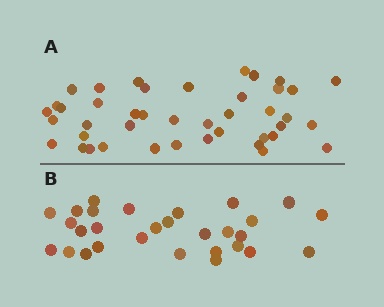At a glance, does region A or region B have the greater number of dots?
Region A (the top region) has more dots.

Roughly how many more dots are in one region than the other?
Region A has approximately 15 more dots than region B.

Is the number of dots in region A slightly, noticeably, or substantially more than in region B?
Region A has noticeably more, but not dramatically so. The ratio is roughly 1.4 to 1.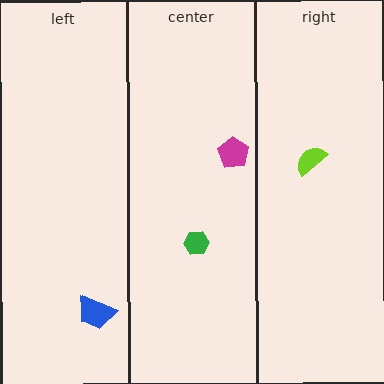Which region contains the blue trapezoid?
The left region.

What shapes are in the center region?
The magenta pentagon, the green hexagon.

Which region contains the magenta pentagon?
The center region.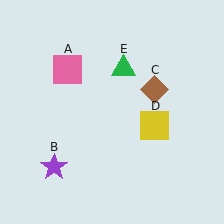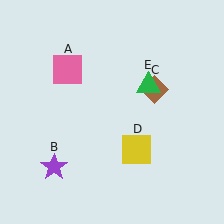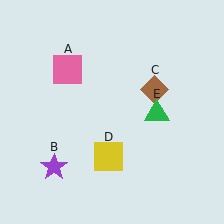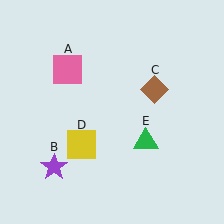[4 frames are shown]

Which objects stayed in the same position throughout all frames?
Pink square (object A) and purple star (object B) and brown diamond (object C) remained stationary.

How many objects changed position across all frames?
2 objects changed position: yellow square (object D), green triangle (object E).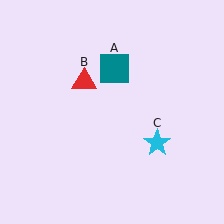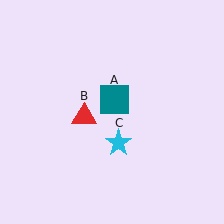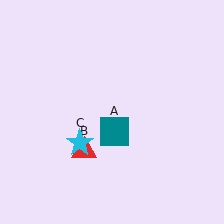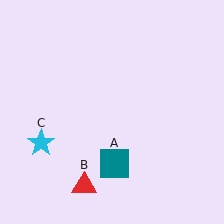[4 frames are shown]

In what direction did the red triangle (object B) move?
The red triangle (object B) moved down.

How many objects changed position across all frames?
3 objects changed position: teal square (object A), red triangle (object B), cyan star (object C).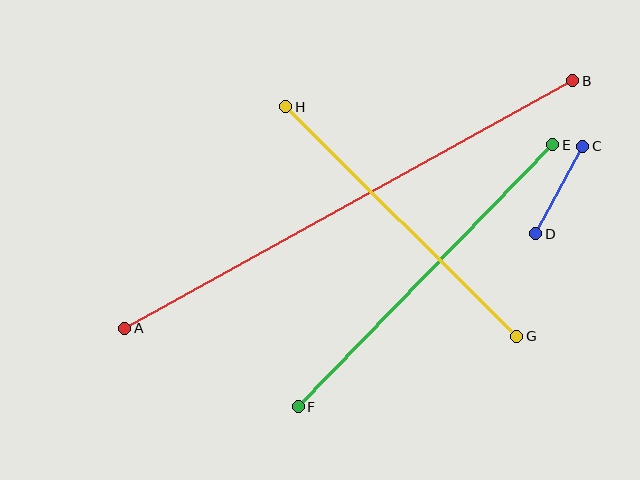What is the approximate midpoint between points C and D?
The midpoint is at approximately (559, 190) pixels.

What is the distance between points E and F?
The distance is approximately 365 pixels.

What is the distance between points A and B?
The distance is approximately 512 pixels.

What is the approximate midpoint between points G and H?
The midpoint is at approximately (401, 221) pixels.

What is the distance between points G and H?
The distance is approximately 325 pixels.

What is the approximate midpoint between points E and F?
The midpoint is at approximately (425, 276) pixels.